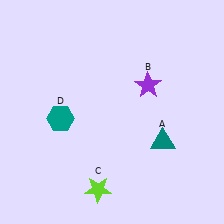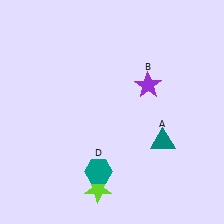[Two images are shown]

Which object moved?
The teal hexagon (D) moved down.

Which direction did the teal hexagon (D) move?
The teal hexagon (D) moved down.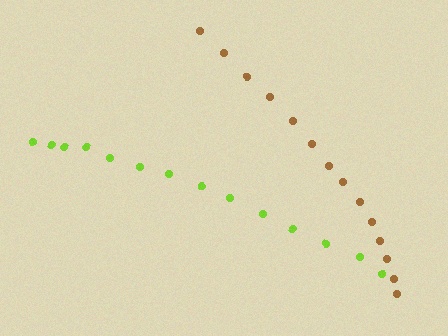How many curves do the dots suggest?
There are 2 distinct paths.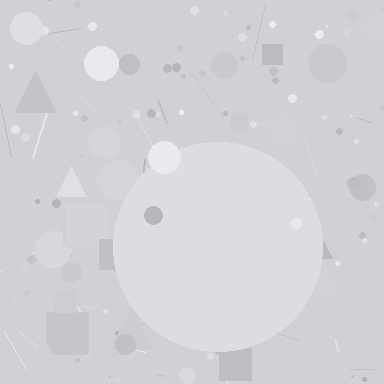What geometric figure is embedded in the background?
A circle is embedded in the background.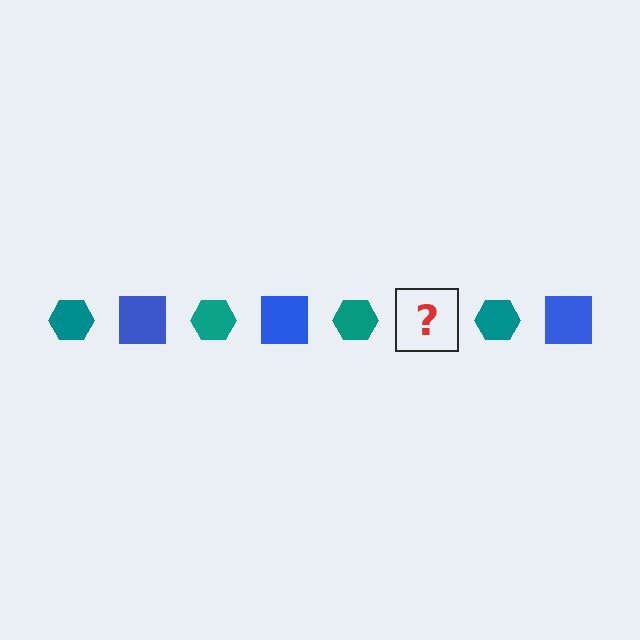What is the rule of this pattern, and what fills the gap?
The rule is that the pattern alternates between teal hexagon and blue square. The gap should be filled with a blue square.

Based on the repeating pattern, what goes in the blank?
The blank should be a blue square.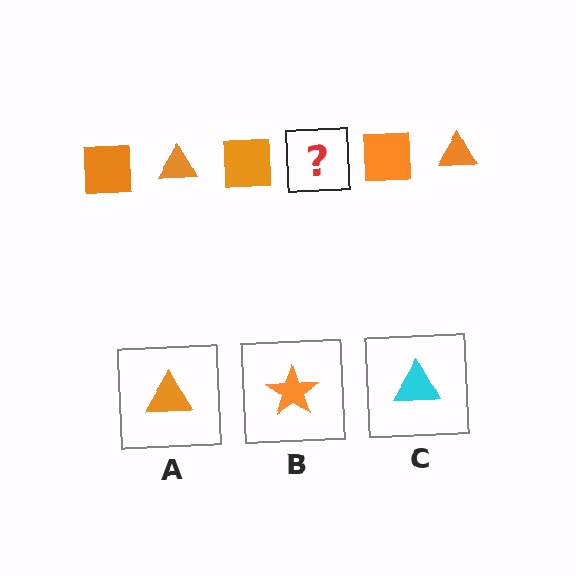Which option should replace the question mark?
Option A.